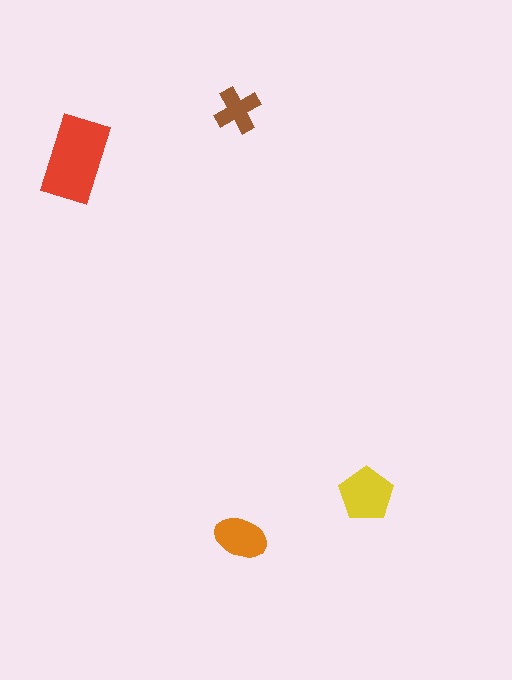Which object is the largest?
The red rectangle.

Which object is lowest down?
The orange ellipse is bottommost.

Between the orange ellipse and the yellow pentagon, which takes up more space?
The yellow pentagon.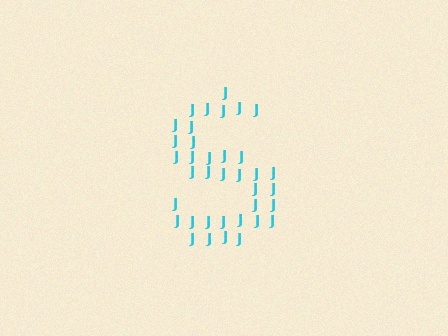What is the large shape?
The large shape is the letter S.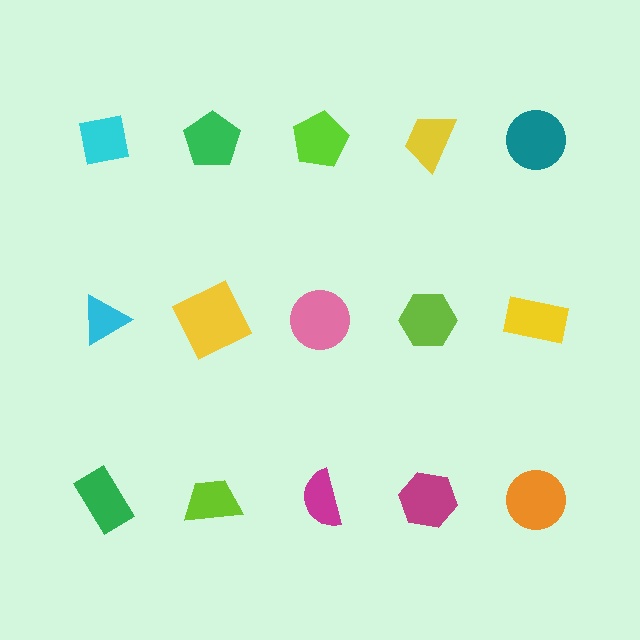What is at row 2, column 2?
A yellow square.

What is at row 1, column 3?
A lime pentagon.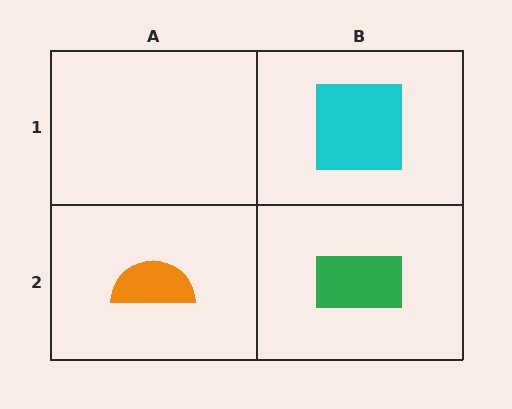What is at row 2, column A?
An orange semicircle.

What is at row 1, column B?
A cyan square.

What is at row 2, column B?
A green rectangle.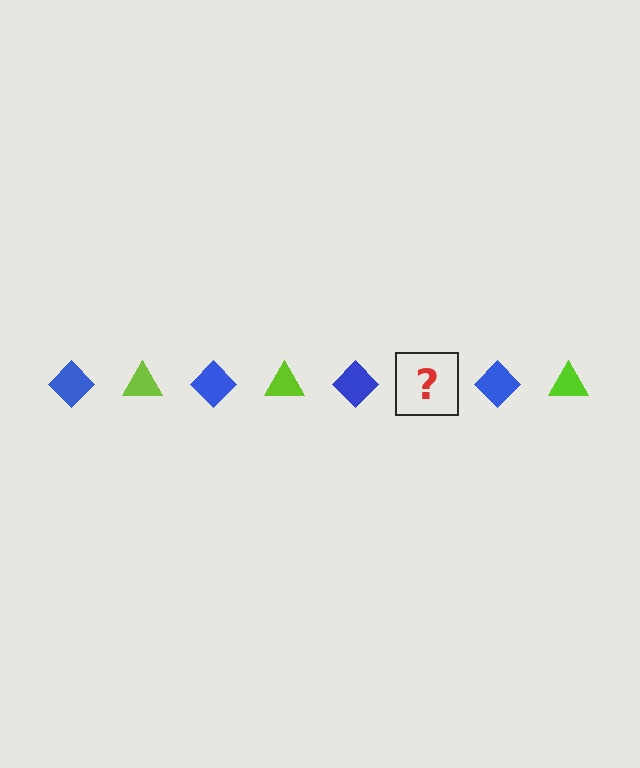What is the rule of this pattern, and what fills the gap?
The rule is that the pattern alternates between blue diamond and lime triangle. The gap should be filled with a lime triangle.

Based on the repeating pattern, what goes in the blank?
The blank should be a lime triangle.